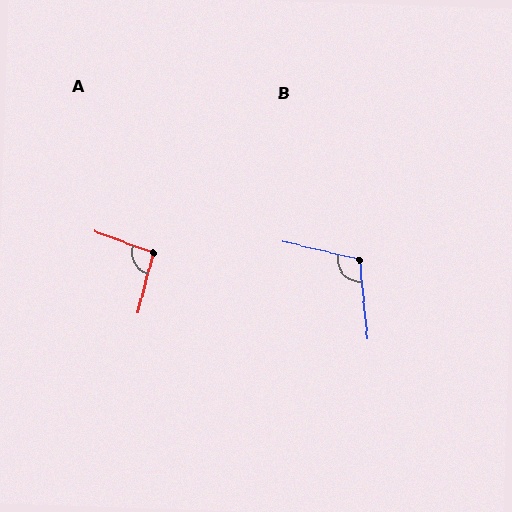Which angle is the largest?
B, at approximately 109 degrees.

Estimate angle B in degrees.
Approximately 109 degrees.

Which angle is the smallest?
A, at approximately 95 degrees.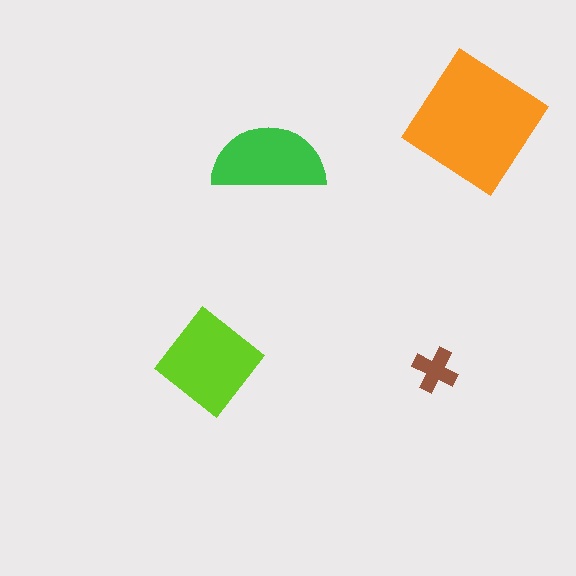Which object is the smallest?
The brown cross.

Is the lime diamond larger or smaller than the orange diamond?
Smaller.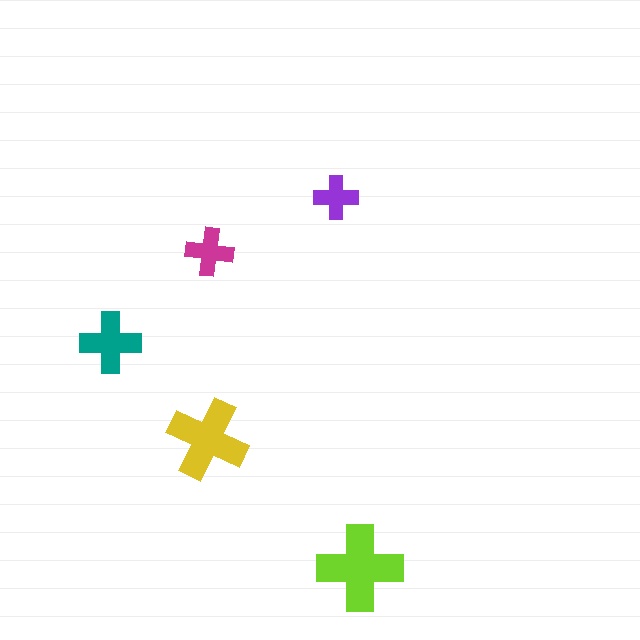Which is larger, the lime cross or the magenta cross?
The lime one.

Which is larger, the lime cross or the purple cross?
The lime one.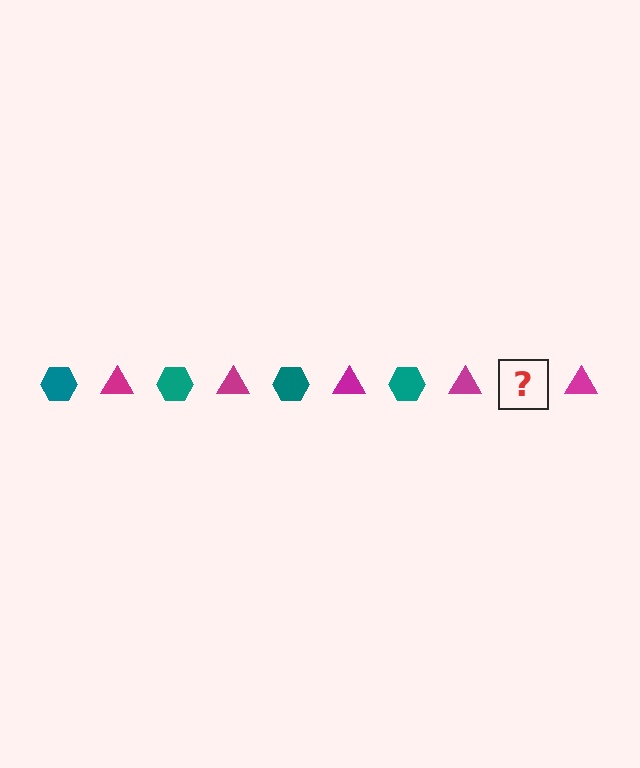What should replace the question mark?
The question mark should be replaced with a teal hexagon.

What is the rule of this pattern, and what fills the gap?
The rule is that the pattern alternates between teal hexagon and magenta triangle. The gap should be filled with a teal hexagon.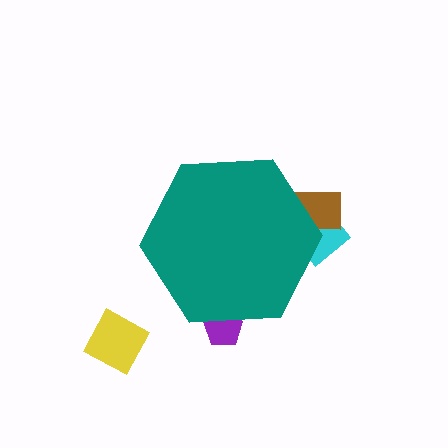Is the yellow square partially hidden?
No, the yellow square is fully visible.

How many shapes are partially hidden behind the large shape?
3 shapes are partially hidden.